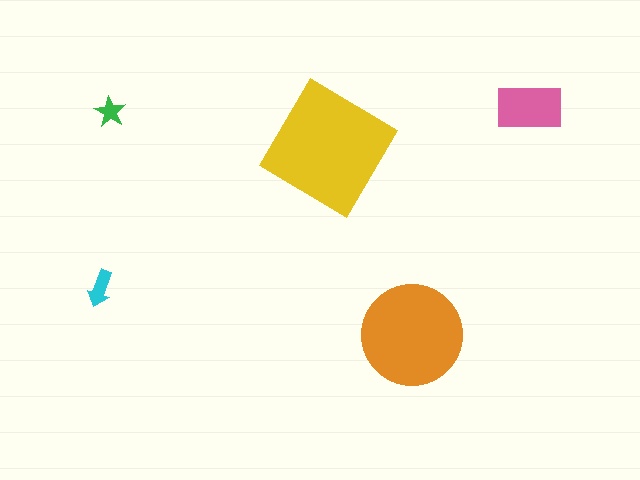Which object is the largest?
The yellow diamond.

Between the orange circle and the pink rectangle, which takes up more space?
The orange circle.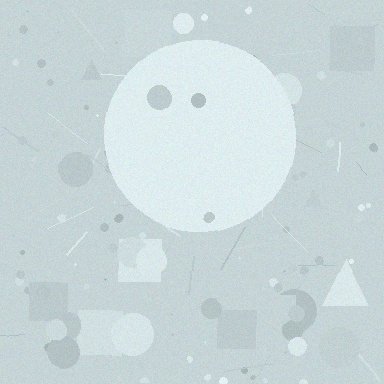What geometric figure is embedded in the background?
A circle is embedded in the background.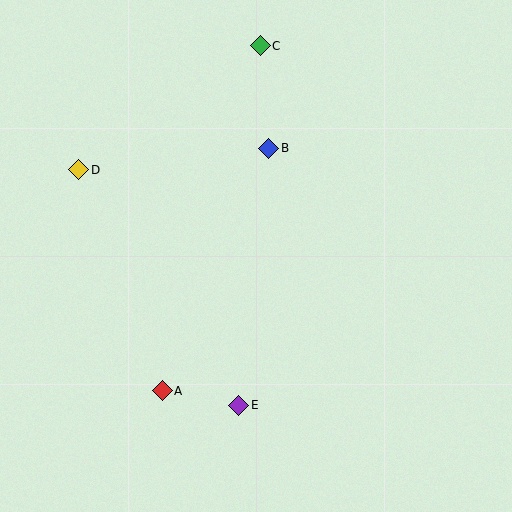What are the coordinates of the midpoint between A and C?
The midpoint between A and C is at (211, 218).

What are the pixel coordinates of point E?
Point E is at (239, 405).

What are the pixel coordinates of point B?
Point B is at (269, 148).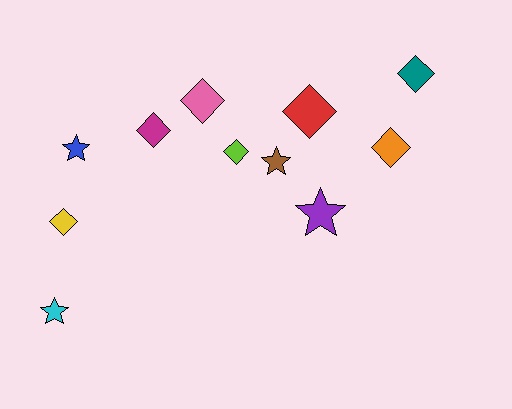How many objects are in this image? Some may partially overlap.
There are 11 objects.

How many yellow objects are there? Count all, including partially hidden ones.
There is 1 yellow object.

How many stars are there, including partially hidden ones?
There are 4 stars.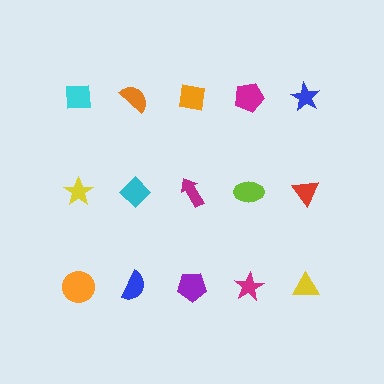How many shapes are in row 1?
5 shapes.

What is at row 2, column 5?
A red triangle.